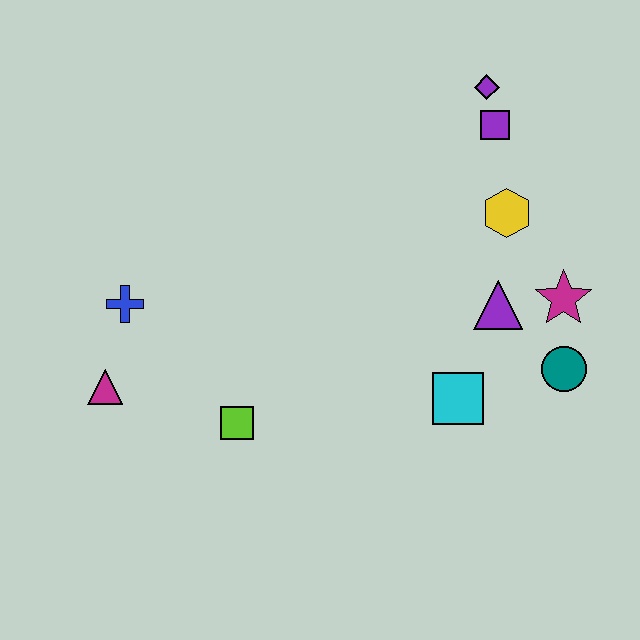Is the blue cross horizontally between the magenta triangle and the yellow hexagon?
Yes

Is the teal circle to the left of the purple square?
No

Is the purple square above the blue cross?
Yes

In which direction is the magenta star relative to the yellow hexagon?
The magenta star is below the yellow hexagon.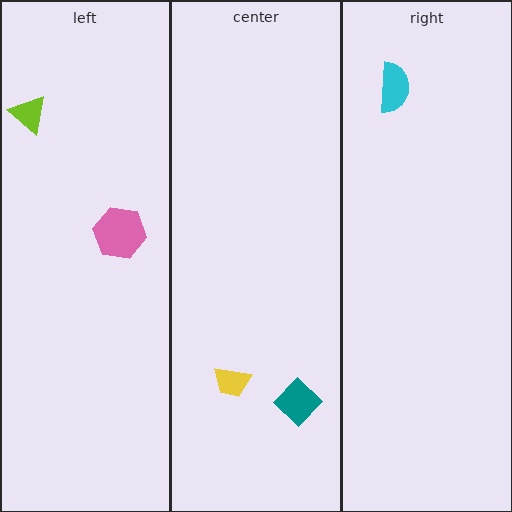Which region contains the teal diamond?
The center region.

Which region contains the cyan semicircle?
The right region.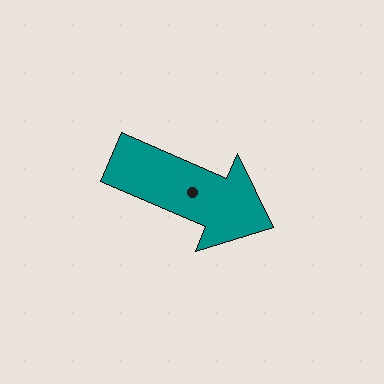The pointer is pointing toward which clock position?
Roughly 4 o'clock.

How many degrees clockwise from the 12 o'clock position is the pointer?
Approximately 113 degrees.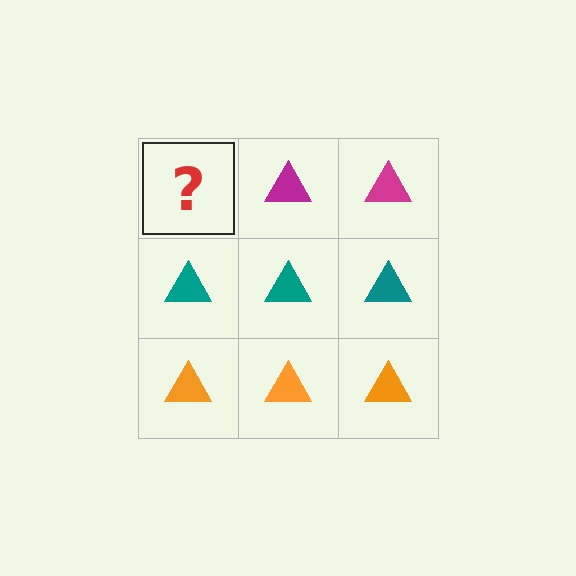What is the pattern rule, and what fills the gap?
The rule is that each row has a consistent color. The gap should be filled with a magenta triangle.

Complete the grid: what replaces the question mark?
The question mark should be replaced with a magenta triangle.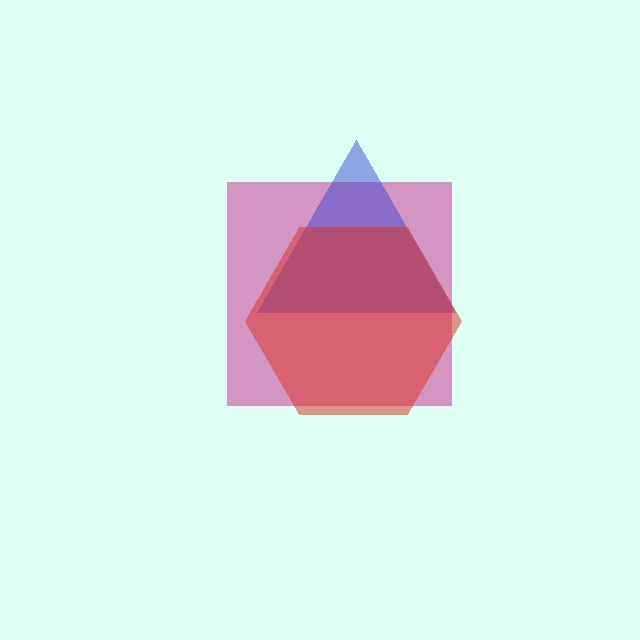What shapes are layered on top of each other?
The layered shapes are: a magenta square, a blue triangle, a red hexagon.